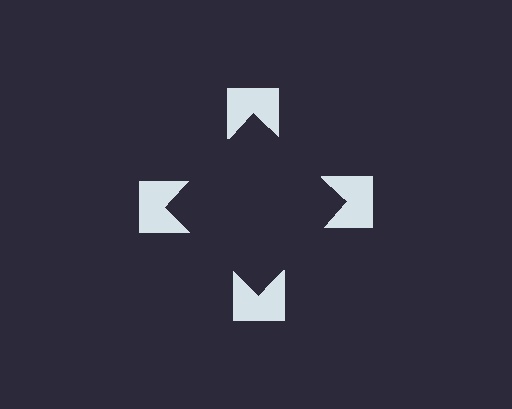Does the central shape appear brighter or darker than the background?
It typically appears slightly darker than the background, even though no actual brightness change is drawn.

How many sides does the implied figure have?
4 sides.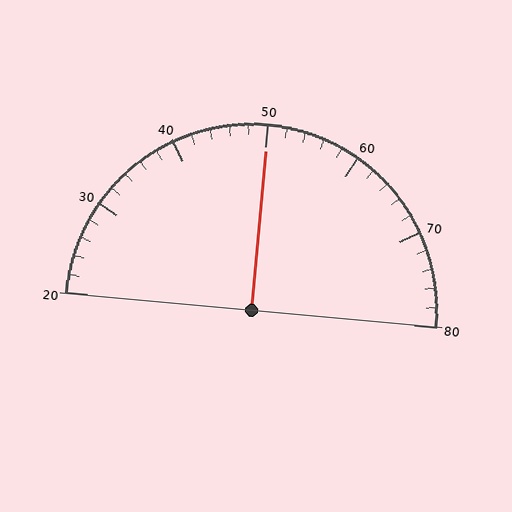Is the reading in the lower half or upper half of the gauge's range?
The reading is in the upper half of the range (20 to 80).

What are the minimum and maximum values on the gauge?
The gauge ranges from 20 to 80.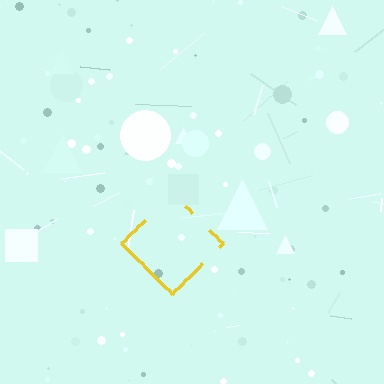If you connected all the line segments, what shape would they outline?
They would outline a diamond.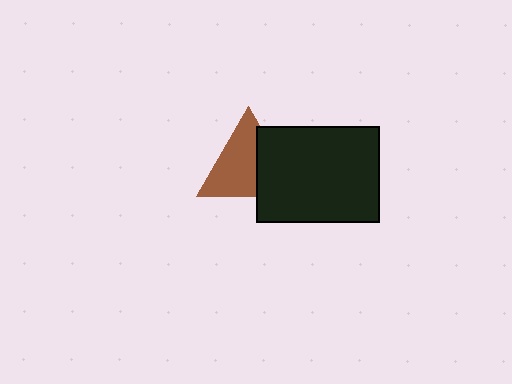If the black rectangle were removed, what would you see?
You would see the complete brown triangle.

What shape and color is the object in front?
The object in front is a black rectangle.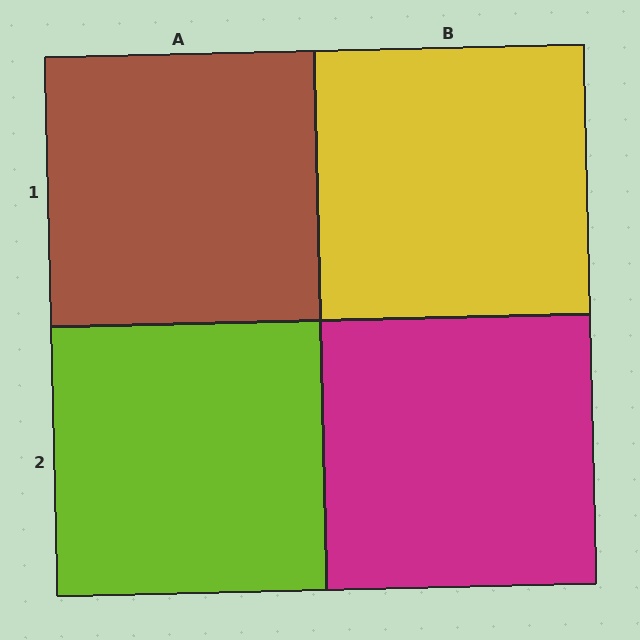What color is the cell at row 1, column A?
Brown.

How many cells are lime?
1 cell is lime.